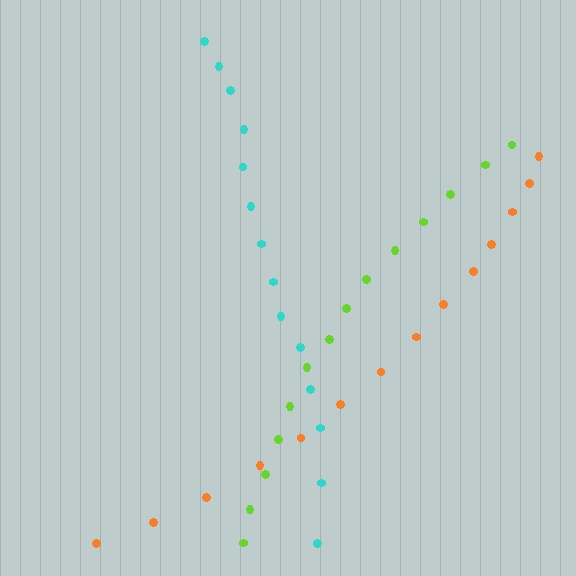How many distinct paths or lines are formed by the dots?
There are 3 distinct paths.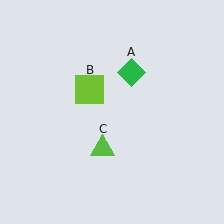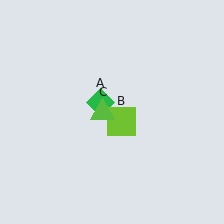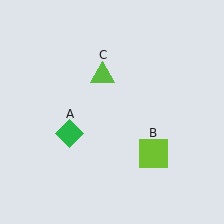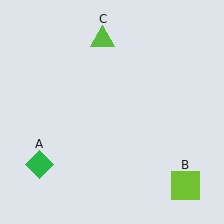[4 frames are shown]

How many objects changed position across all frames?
3 objects changed position: green diamond (object A), lime square (object B), lime triangle (object C).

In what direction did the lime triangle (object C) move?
The lime triangle (object C) moved up.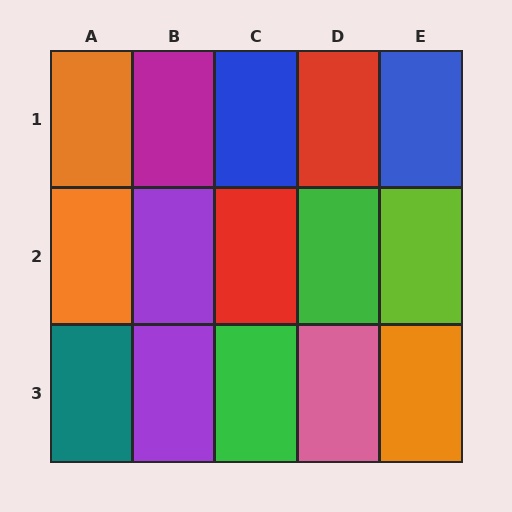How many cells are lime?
1 cell is lime.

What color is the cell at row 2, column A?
Orange.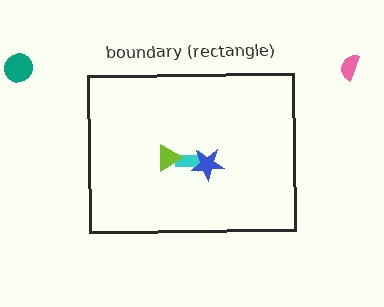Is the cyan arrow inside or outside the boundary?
Inside.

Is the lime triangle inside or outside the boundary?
Inside.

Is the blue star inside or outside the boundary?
Inside.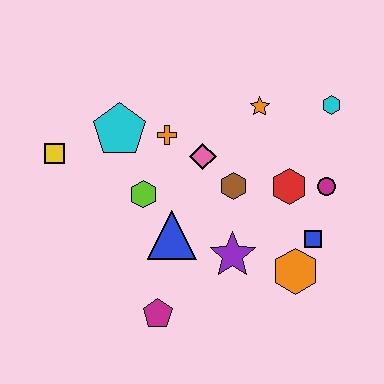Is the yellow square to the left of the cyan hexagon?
Yes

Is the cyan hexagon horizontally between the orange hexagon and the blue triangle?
No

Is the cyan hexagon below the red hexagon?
No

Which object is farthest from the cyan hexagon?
The yellow square is farthest from the cyan hexagon.